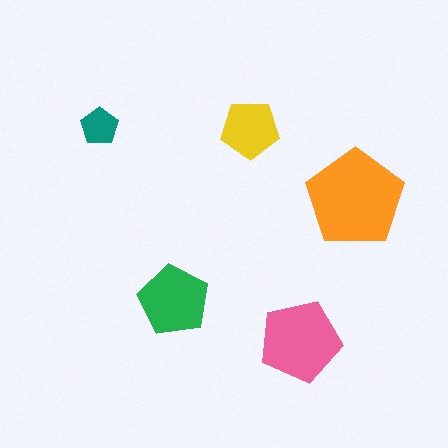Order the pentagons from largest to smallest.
the orange one, the pink one, the green one, the yellow one, the teal one.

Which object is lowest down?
The pink pentagon is bottommost.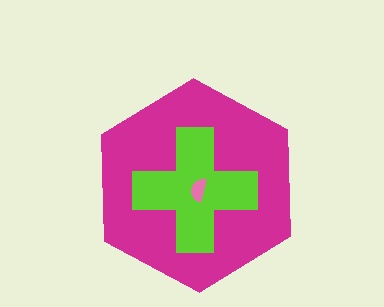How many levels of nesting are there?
3.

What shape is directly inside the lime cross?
The pink semicircle.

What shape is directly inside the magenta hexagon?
The lime cross.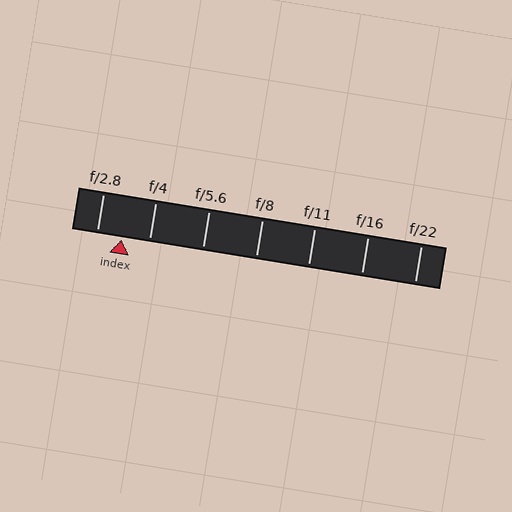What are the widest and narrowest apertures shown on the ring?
The widest aperture shown is f/2.8 and the narrowest is f/22.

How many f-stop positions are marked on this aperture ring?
There are 7 f-stop positions marked.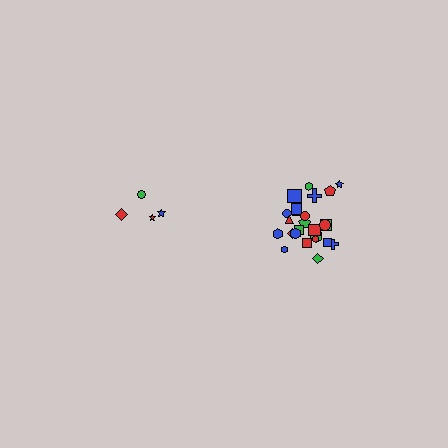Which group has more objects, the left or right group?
The right group.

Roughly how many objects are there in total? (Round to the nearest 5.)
Roughly 30 objects in total.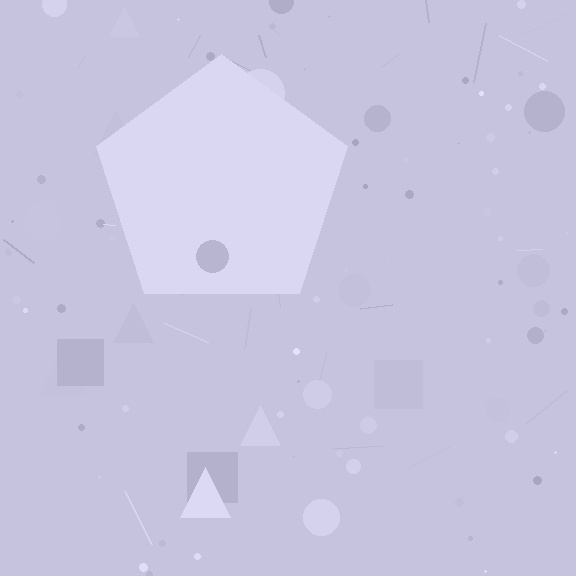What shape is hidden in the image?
A pentagon is hidden in the image.